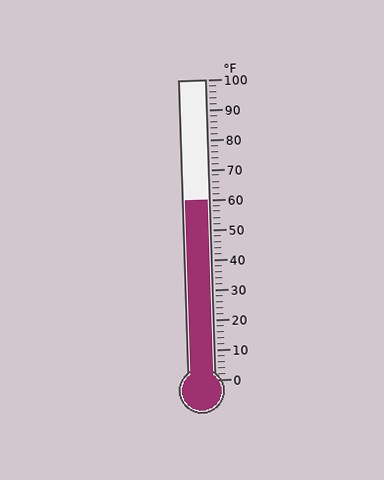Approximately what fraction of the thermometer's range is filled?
The thermometer is filled to approximately 60% of its range.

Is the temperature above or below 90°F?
The temperature is below 90°F.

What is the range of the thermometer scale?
The thermometer scale ranges from 0°F to 100°F.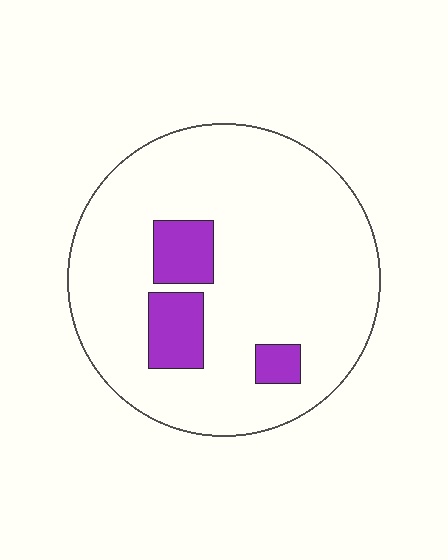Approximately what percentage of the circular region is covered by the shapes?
Approximately 15%.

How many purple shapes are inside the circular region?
3.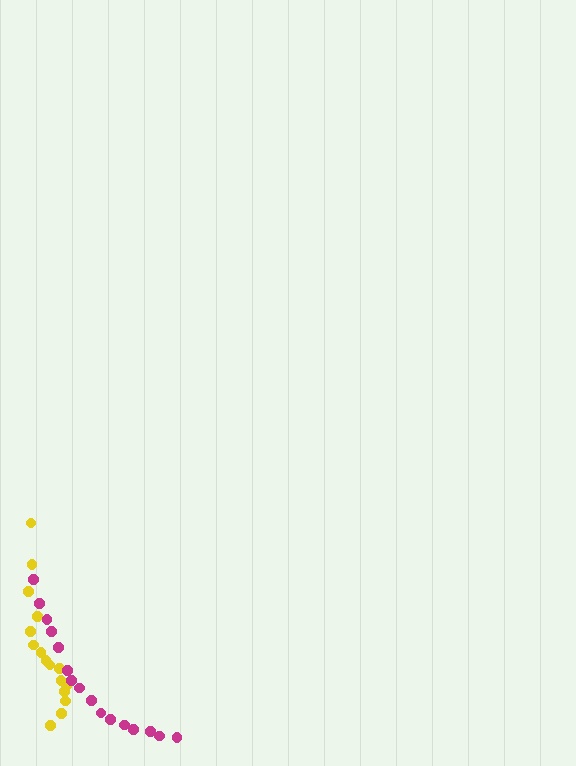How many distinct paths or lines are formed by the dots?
There are 2 distinct paths.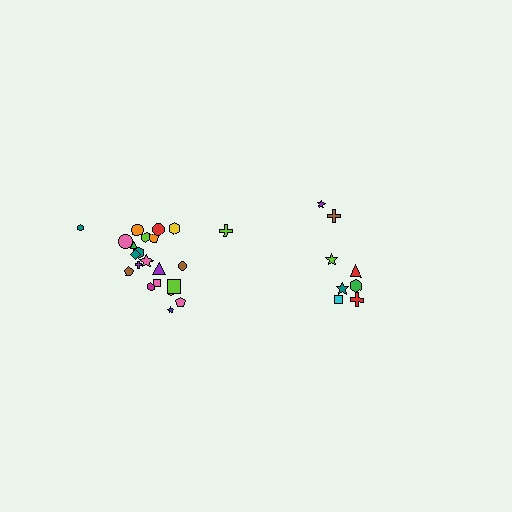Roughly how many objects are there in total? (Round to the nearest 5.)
Roughly 30 objects in total.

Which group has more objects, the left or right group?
The left group.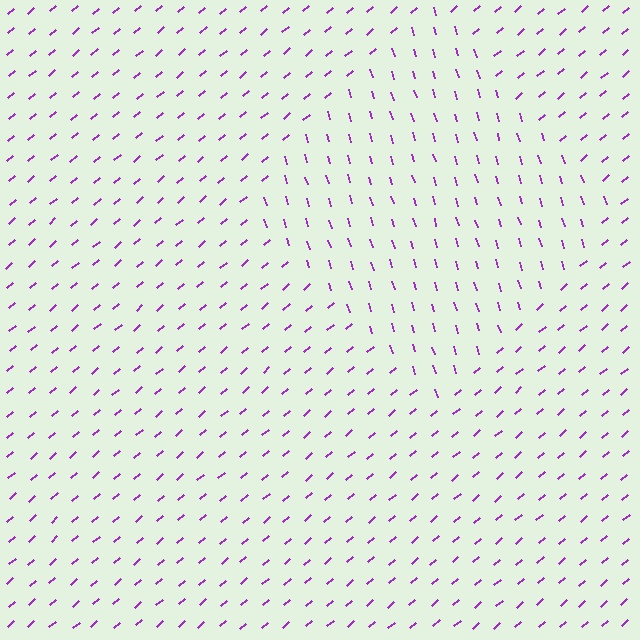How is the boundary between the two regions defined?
The boundary is defined purely by a change in line orientation (approximately 66 degrees difference). All lines are the same color and thickness.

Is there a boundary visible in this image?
Yes, there is a texture boundary formed by a change in line orientation.